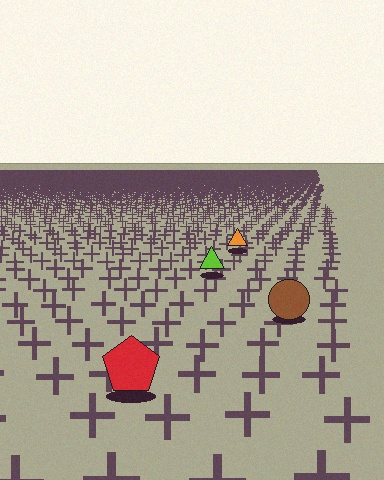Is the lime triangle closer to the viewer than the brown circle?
No. The brown circle is closer — you can tell from the texture gradient: the ground texture is coarser near it.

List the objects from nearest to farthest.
From nearest to farthest: the red pentagon, the brown circle, the lime triangle, the orange triangle.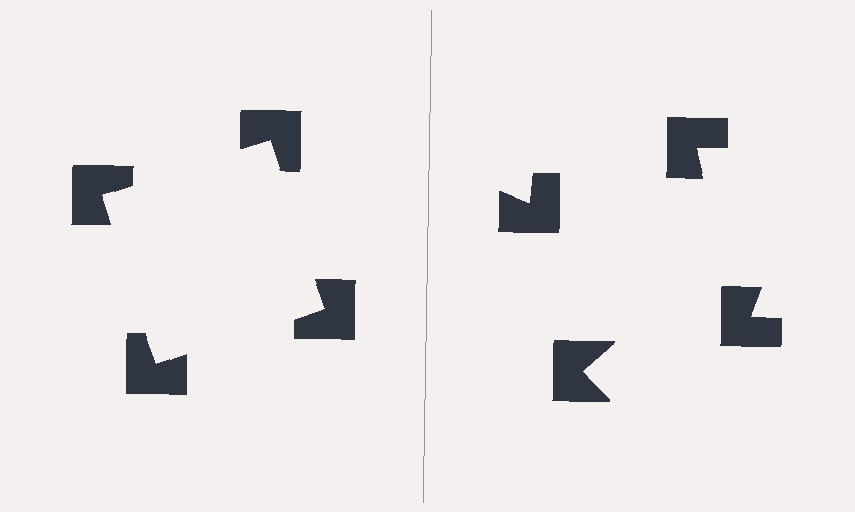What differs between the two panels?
The notched squares are positioned identically on both sides; only the wedge orientations differ. On the left they align to a square; on the right they are misaligned.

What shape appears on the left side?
An illusory square.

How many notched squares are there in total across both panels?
8 — 4 on each side.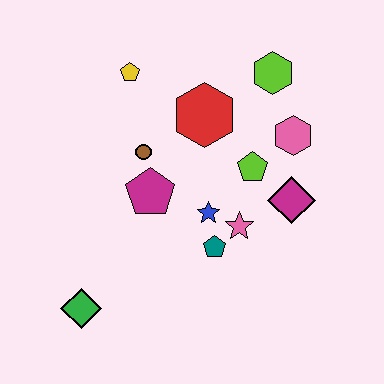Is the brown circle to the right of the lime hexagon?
No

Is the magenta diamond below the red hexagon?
Yes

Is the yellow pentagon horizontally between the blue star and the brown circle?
No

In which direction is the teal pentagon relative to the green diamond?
The teal pentagon is to the right of the green diamond.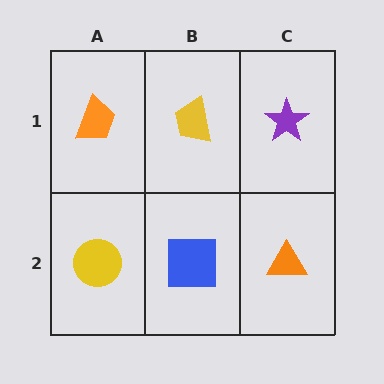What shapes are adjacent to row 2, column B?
A yellow trapezoid (row 1, column B), a yellow circle (row 2, column A), an orange triangle (row 2, column C).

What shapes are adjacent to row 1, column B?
A blue square (row 2, column B), an orange trapezoid (row 1, column A), a purple star (row 1, column C).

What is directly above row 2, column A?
An orange trapezoid.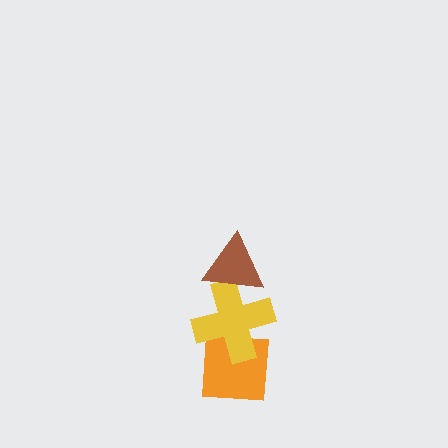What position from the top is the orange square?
The orange square is 3rd from the top.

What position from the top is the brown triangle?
The brown triangle is 1st from the top.